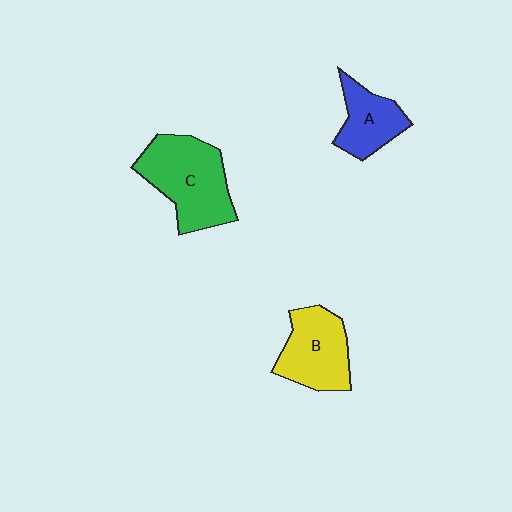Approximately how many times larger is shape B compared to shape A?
Approximately 1.3 times.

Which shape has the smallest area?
Shape A (blue).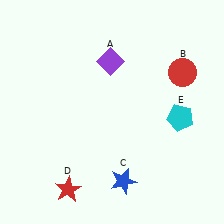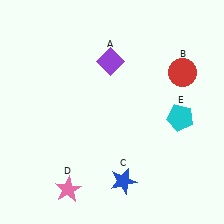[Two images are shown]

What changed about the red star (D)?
In Image 1, D is red. In Image 2, it changed to pink.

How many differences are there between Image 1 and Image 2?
There is 1 difference between the two images.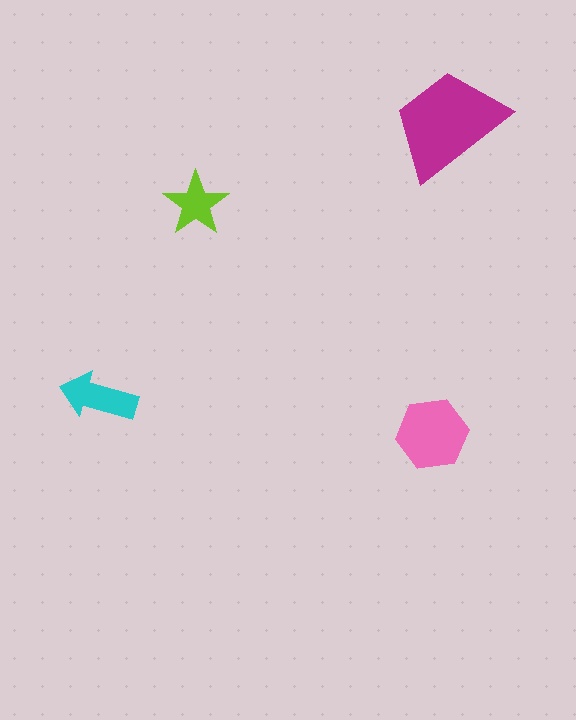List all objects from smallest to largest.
The lime star, the cyan arrow, the pink hexagon, the magenta trapezoid.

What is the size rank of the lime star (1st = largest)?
4th.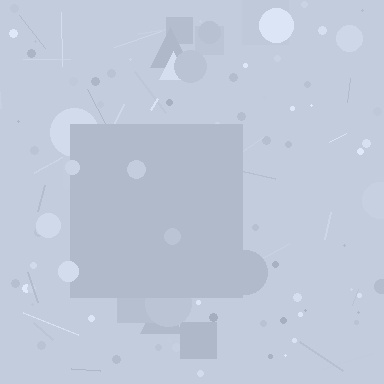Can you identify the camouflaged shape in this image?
The camouflaged shape is a square.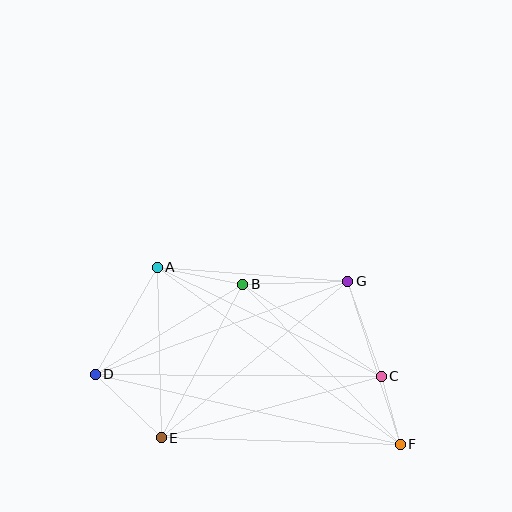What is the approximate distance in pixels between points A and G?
The distance between A and G is approximately 191 pixels.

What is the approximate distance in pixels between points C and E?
The distance between C and E is approximately 229 pixels.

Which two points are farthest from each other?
Points D and F are farthest from each other.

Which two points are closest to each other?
Points C and F are closest to each other.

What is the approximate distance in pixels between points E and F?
The distance between E and F is approximately 239 pixels.